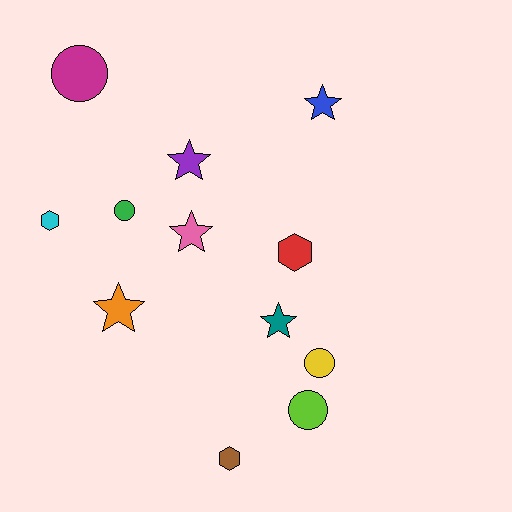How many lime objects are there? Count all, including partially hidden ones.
There is 1 lime object.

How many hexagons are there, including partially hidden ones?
There are 3 hexagons.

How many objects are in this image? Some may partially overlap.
There are 12 objects.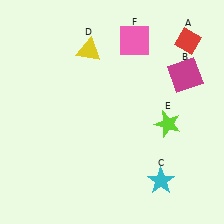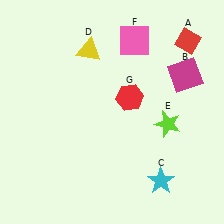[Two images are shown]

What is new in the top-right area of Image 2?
A red hexagon (G) was added in the top-right area of Image 2.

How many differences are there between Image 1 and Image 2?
There is 1 difference between the two images.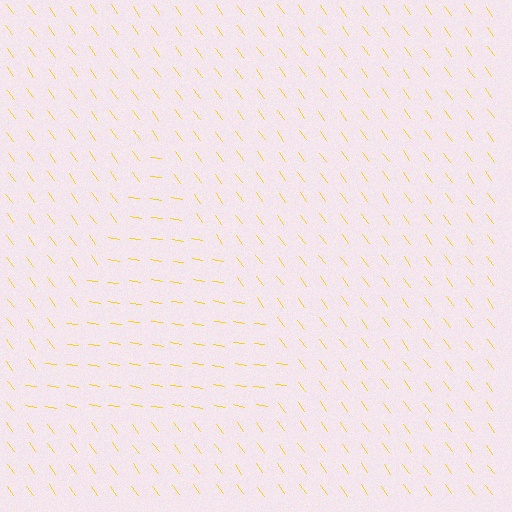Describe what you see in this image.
The image is filled with small yellow line segments. A triangle region in the image has lines oriented differently from the surrounding lines, creating a visible texture boundary.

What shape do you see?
I see a triangle.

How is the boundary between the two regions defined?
The boundary is defined purely by a change in line orientation (approximately 45 degrees difference). All lines are the same color and thickness.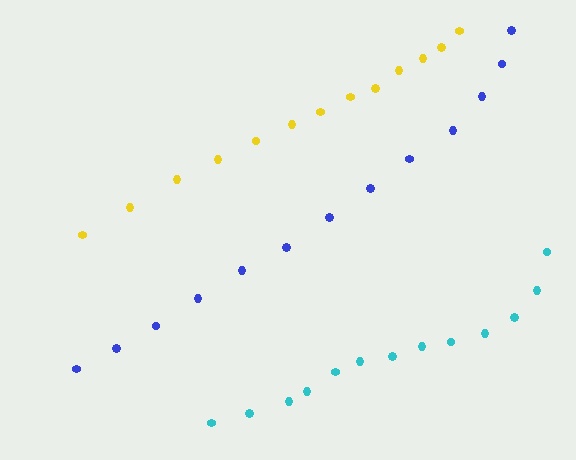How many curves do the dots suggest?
There are 3 distinct paths.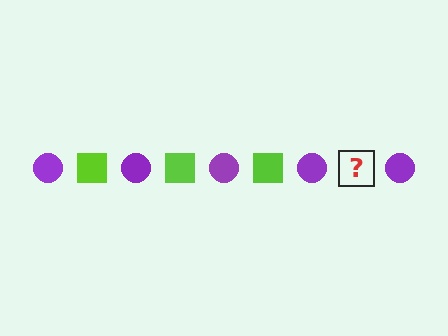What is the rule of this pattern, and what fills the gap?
The rule is that the pattern alternates between purple circle and lime square. The gap should be filled with a lime square.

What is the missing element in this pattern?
The missing element is a lime square.